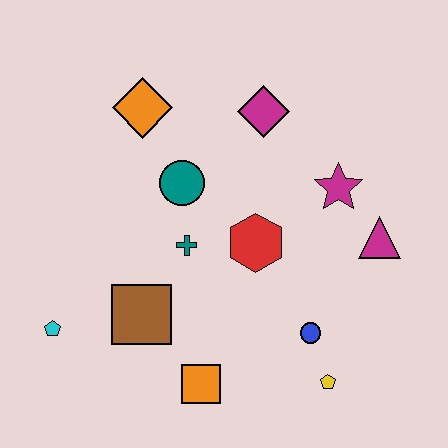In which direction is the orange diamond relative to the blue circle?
The orange diamond is above the blue circle.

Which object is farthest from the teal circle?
The yellow pentagon is farthest from the teal circle.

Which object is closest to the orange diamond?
The teal circle is closest to the orange diamond.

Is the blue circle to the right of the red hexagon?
Yes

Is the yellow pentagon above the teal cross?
No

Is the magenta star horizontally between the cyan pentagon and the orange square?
No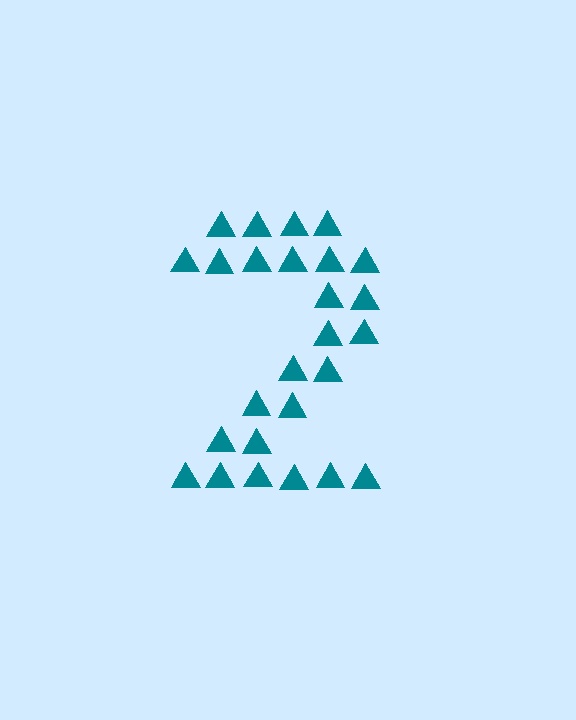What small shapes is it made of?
It is made of small triangles.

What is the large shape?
The large shape is the digit 2.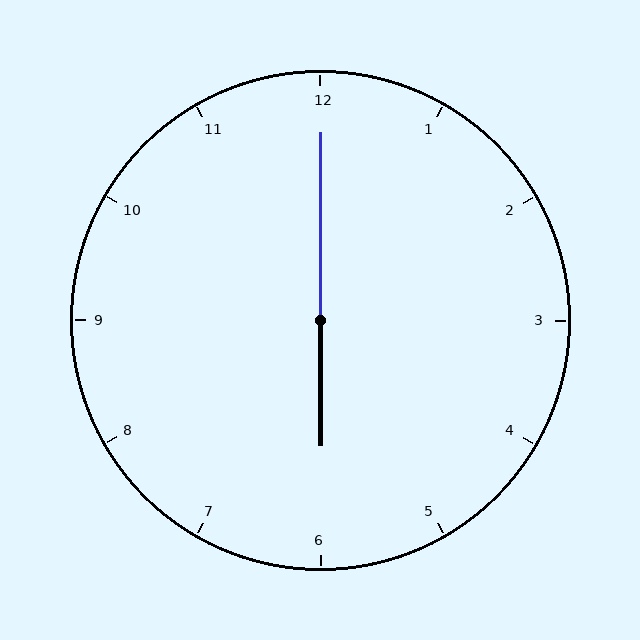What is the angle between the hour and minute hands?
Approximately 180 degrees.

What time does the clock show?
6:00.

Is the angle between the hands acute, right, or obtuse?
It is obtuse.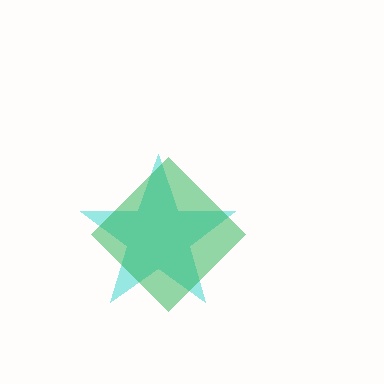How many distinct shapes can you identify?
There are 2 distinct shapes: a cyan star, a green diamond.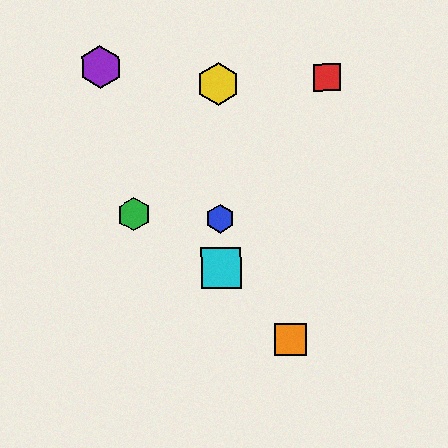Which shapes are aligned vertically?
The blue hexagon, the yellow hexagon, the cyan square are aligned vertically.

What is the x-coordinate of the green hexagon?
The green hexagon is at x≈134.